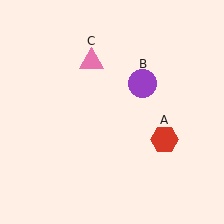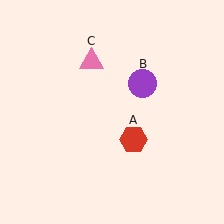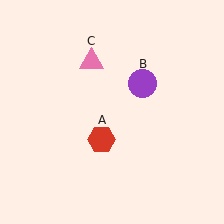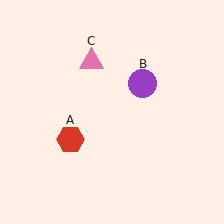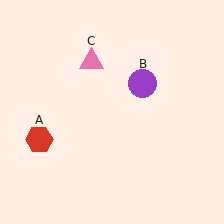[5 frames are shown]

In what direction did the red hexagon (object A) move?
The red hexagon (object A) moved left.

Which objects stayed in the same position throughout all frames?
Purple circle (object B) and pink triangle (object C) remained stationary.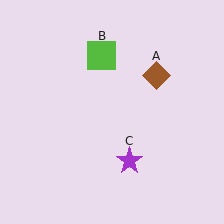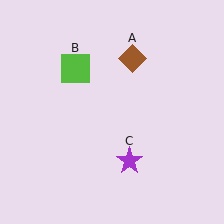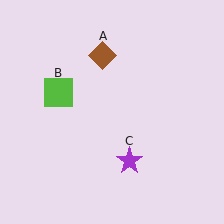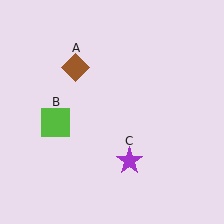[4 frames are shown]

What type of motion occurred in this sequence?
The brown diamond (object A), lime square (object B) rotated counterclockwise around the center of the scene.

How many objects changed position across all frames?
2 objects changed position: brown diamond (object A), lime square (object B).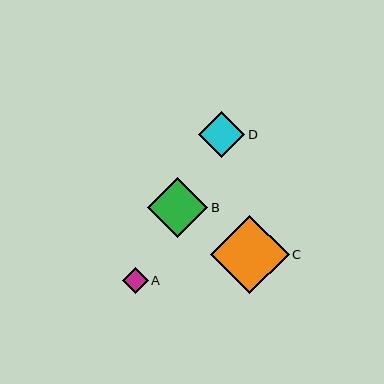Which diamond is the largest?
Diamond C is the largest with a size of approximately 79 pixels.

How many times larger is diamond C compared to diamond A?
Diamond C is approximately 3.0 times the size of diamond A.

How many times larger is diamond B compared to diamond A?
Diamond B is approximately 2.3 times the size of diamond A.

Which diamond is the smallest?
Diamond A is the smallest with a size of approximately 26 pixels.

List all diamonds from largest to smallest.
From largest to smallest: C, B, D, A.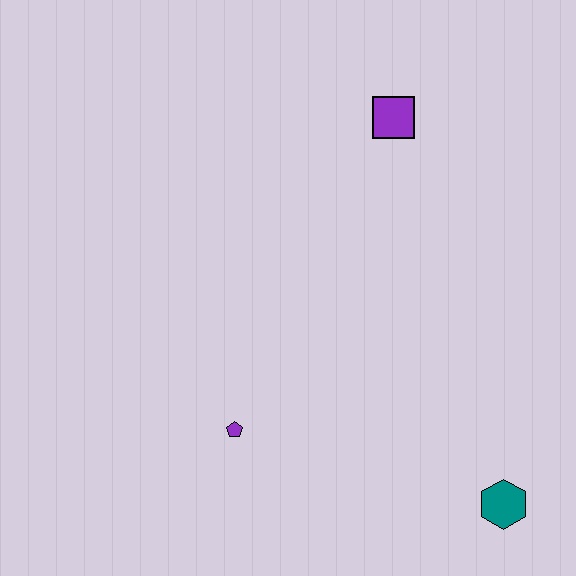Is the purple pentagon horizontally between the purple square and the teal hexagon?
No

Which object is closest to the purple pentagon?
The teal hexagon is closest to the purple pentagon.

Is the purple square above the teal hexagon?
Yes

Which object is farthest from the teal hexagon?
The purple square is farthest from the teal hexagon.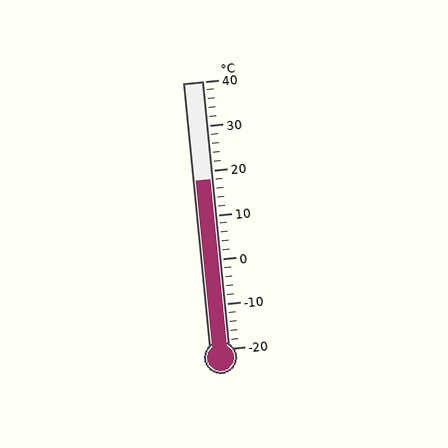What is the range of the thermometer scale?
The thermometer scale ranges from -20°C to 40°C.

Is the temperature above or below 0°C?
The temperature is above 0°C.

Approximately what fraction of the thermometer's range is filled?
The thermometer is filled to approximately 65% of its range.